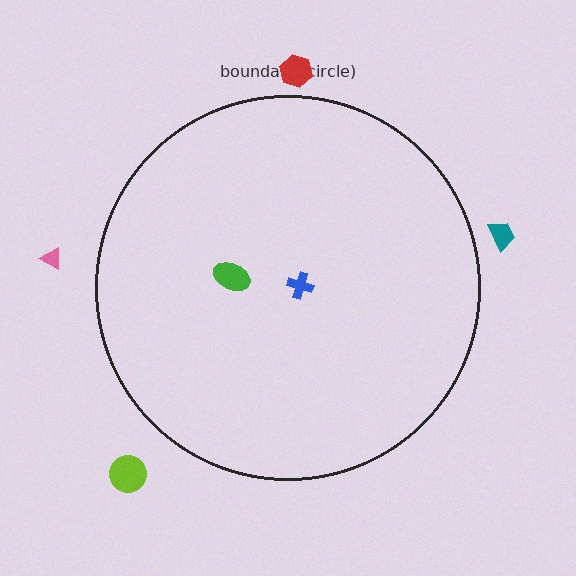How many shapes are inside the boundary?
2 inside, 4 outside.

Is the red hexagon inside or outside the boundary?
Outside.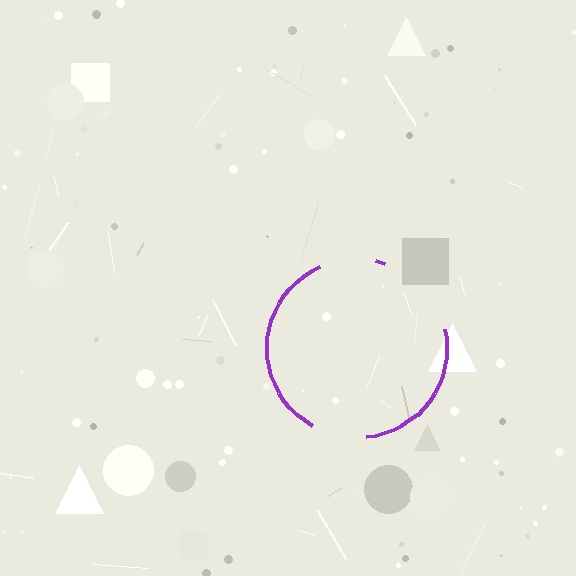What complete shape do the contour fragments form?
The contour fragments form a circle.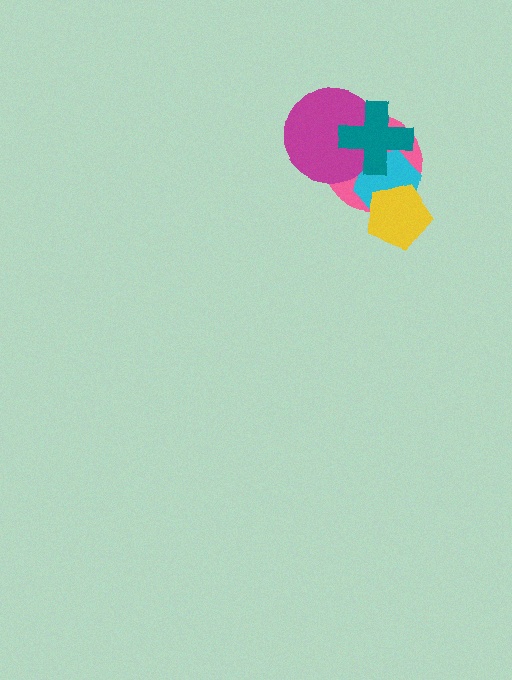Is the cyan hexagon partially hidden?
Yes, it is partially covered by another shape.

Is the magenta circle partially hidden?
Yes, it is partially covered by another shape.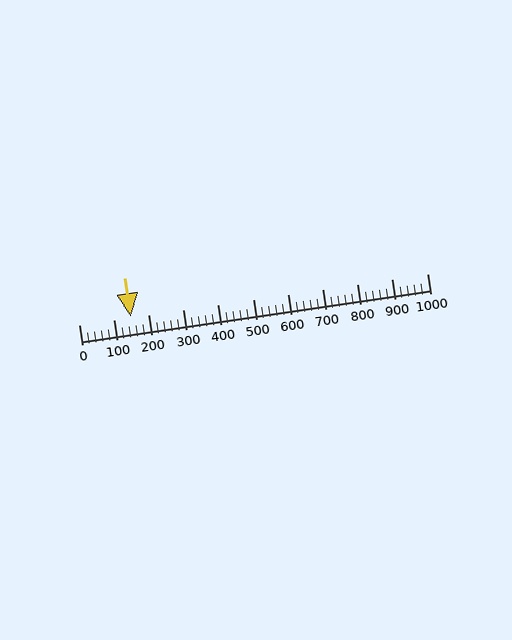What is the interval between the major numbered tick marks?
The major tick marks are spaced 100 units apart.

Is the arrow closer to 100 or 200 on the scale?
The arrow is closer to 100.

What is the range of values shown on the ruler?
The ruler shows values from 0 to 1000.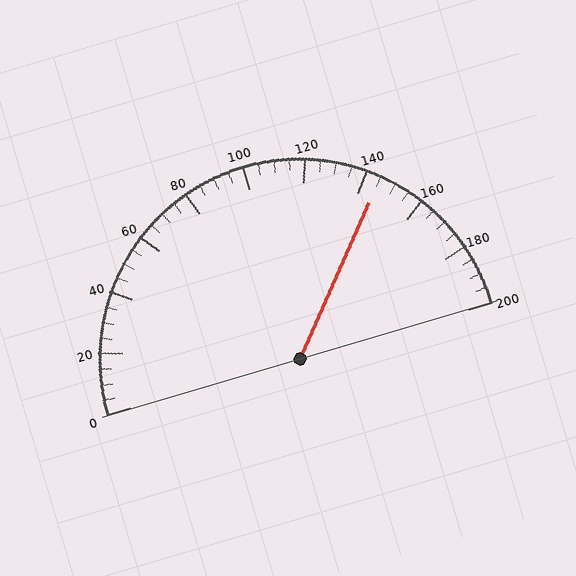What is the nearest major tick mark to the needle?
The nearest major tick mark is 140.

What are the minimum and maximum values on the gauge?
The gauge ranges from 0 to 200.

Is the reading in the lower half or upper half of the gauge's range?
The reading is in the upper half of the range (0 to 200).